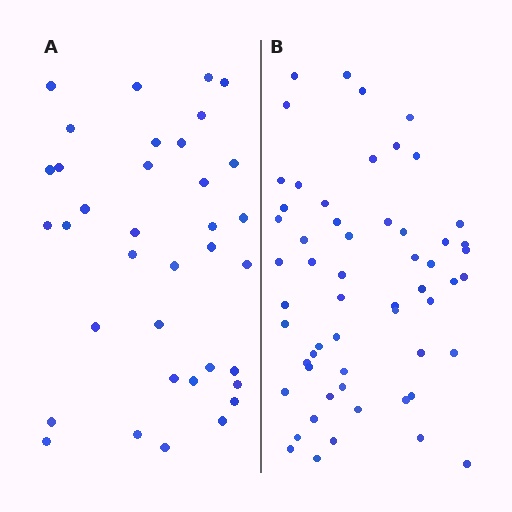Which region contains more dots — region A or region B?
Region B (the right region) has more dots.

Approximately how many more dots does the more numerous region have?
Region B has approximately 20 more dots than region A.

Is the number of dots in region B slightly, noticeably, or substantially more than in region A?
Region B has substantially more. The ratio is roughly 1.6 to 1.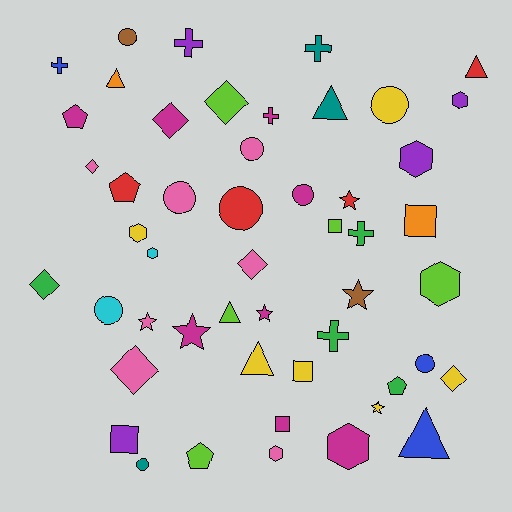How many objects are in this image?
There are 50 objects.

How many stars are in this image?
There are 6 stars.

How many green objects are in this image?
There are 4 green objects.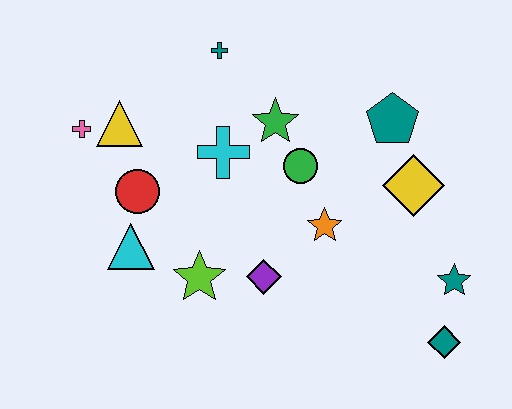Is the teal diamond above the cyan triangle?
No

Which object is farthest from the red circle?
The teal diamond is farthest from the red circle.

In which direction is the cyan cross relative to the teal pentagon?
The cyan cross is to the left of the teal pentagon.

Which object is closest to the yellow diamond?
The teal pentagon is closest to the yellow diamond.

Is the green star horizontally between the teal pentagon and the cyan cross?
Yes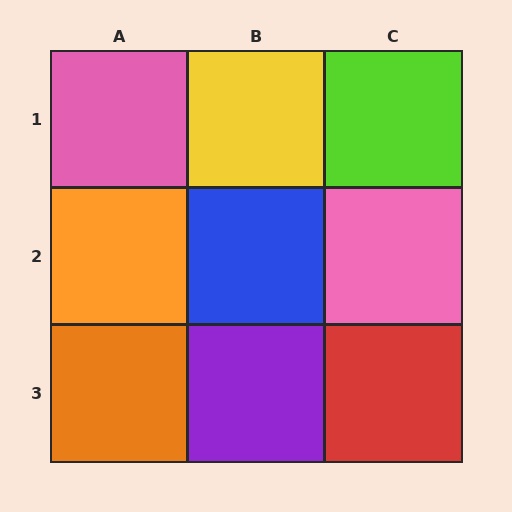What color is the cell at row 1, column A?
Pink.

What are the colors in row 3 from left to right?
Orange, purple, red.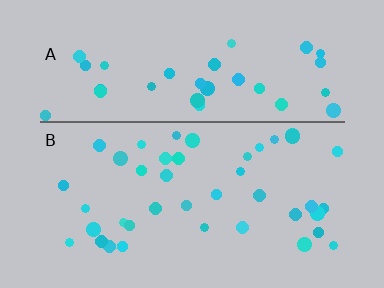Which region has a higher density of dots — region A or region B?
B (the bottom).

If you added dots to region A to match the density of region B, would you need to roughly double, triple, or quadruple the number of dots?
Approximately double.